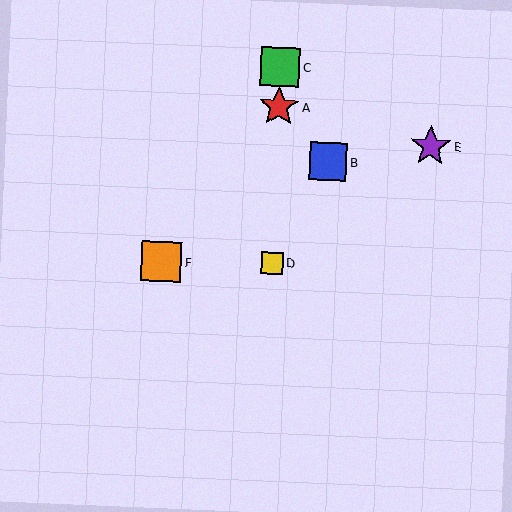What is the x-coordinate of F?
Object F is at x≈161.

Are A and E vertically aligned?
No, A is at x≈279 and E is at x≈431.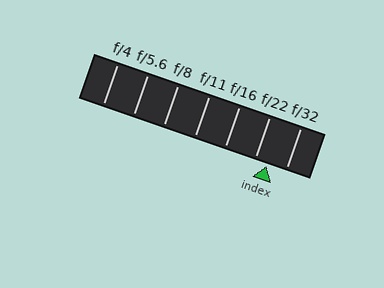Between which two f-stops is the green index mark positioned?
The index mark is between f/22 and f/32.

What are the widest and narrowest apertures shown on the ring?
The widest aperture shown is f/4 and the narrowest is f/32.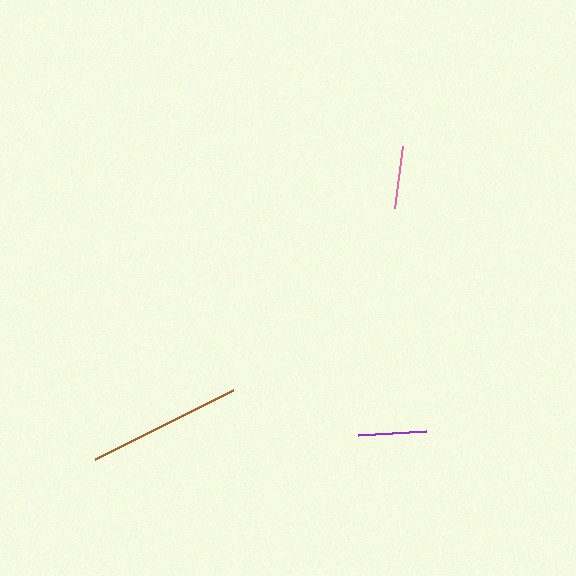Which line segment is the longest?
The brown line is the longest at approximately 154 pixels.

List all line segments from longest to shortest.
From longest to shortest: brown, purple, pink.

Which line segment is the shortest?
The pink line is the shortest at approximately 62 pixels.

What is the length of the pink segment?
The pink segment is approximately 62 pixels long.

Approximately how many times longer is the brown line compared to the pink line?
The brown line is approximately 2.5 times the length of the pink line.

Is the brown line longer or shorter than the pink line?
The brown line is longer than the pink line.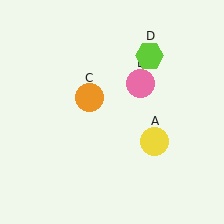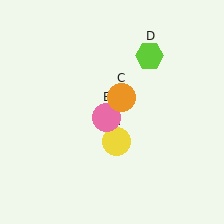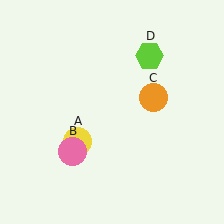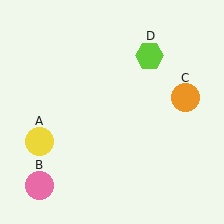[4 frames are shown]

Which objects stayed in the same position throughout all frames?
Lime hexagon (object D) remained stationary.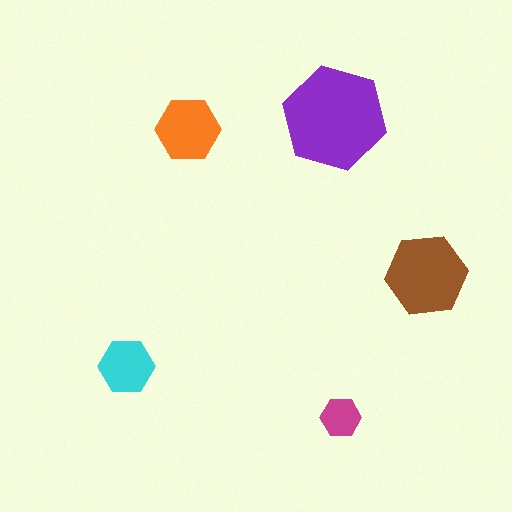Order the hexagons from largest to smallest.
the purple one, the brown one, the orange one, the cyan one, the magenta one.